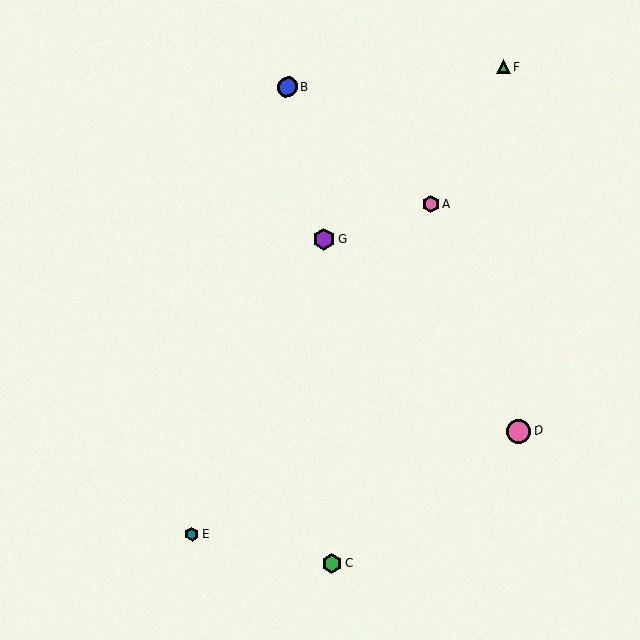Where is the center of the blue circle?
The center of the blue circle is at (288, 87).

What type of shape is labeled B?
Shape B is a blue circle.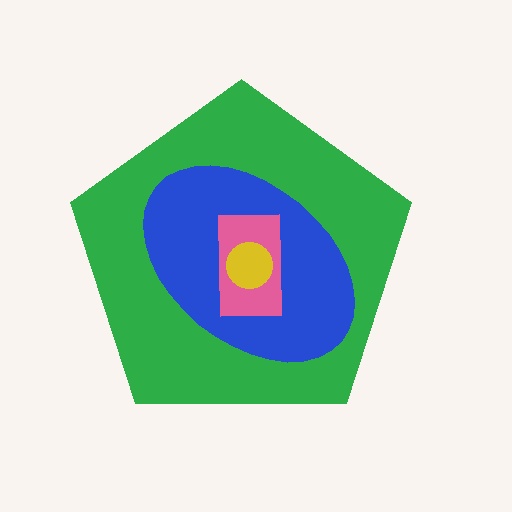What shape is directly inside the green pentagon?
The blue ellipse.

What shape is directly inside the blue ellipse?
The pink rectangle.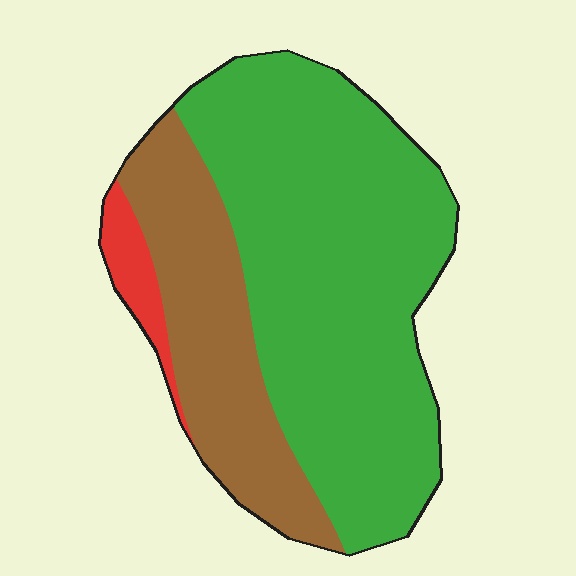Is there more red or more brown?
Brown.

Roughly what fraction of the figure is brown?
Brown takes up about one quarter (1/4) of the figure.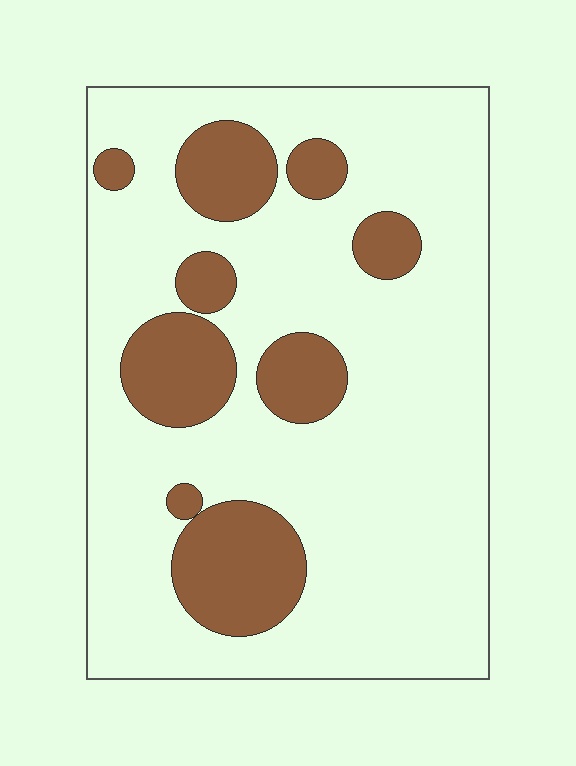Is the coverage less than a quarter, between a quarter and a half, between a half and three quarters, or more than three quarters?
Less than a quarter.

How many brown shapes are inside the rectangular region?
9.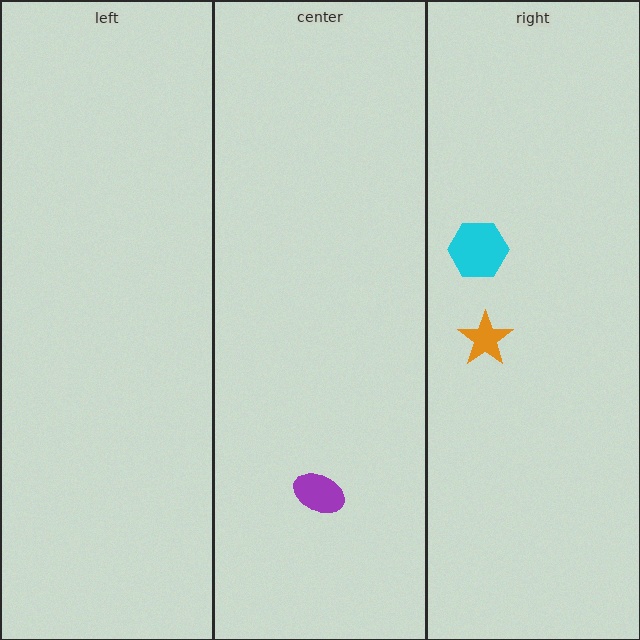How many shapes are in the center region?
1.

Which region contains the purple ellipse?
The center region.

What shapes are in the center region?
The purple ellipse.